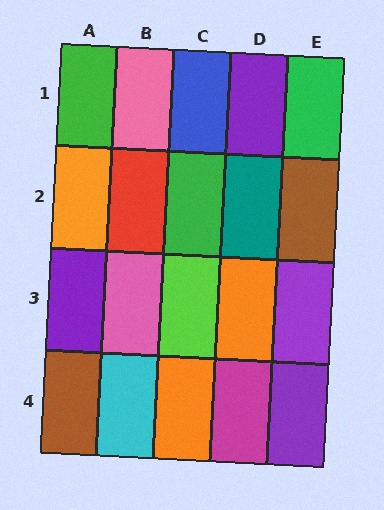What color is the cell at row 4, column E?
Purple.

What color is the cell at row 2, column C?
Green.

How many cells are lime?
1 cell is lime.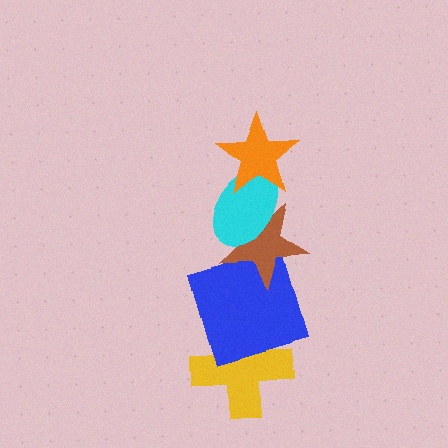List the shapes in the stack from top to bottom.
From top to bottom: the orange star, the cyan ellipse, the brown star, the blue square, the yellow cross.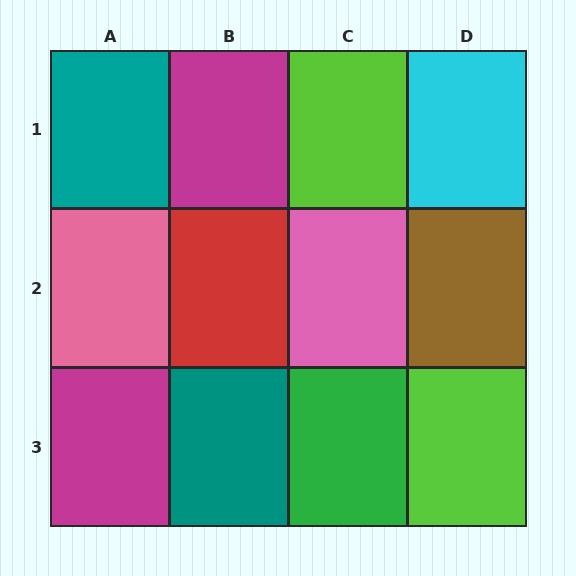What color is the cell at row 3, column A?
Magenta.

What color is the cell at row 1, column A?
Teal.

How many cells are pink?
2 cells are pink.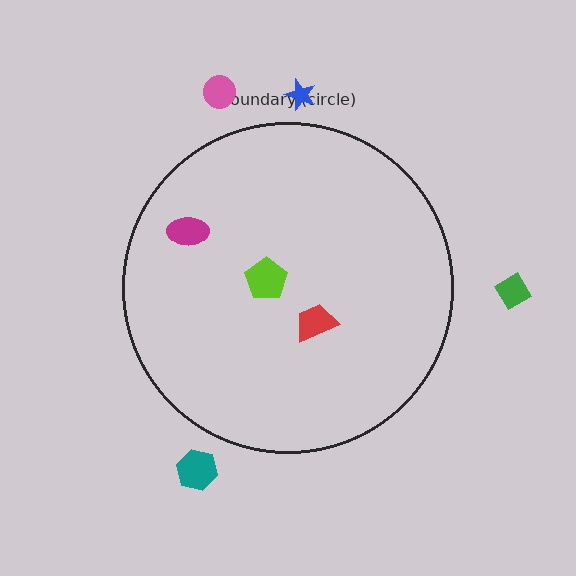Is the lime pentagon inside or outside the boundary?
Inside.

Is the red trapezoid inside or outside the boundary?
Inside.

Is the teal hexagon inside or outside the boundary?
Outside.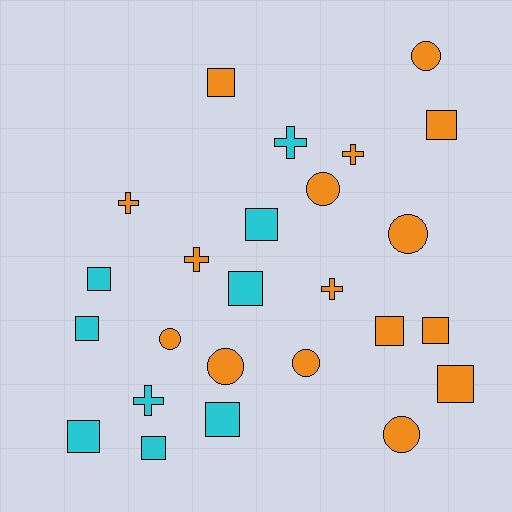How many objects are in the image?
There are 25 objects.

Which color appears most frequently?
Orange, with 16 objects.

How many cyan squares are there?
There are 7 cyan squares.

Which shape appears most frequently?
Square, with 12 objects.